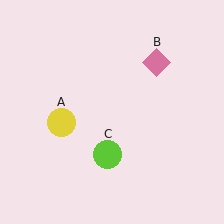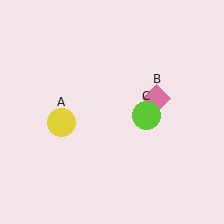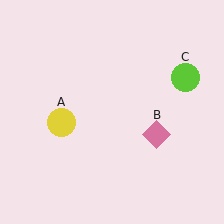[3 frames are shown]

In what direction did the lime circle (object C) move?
The lime circle (object C) moved up and to the right.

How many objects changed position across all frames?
2 objects changed position: pink diamond (object B), lime circle (object C).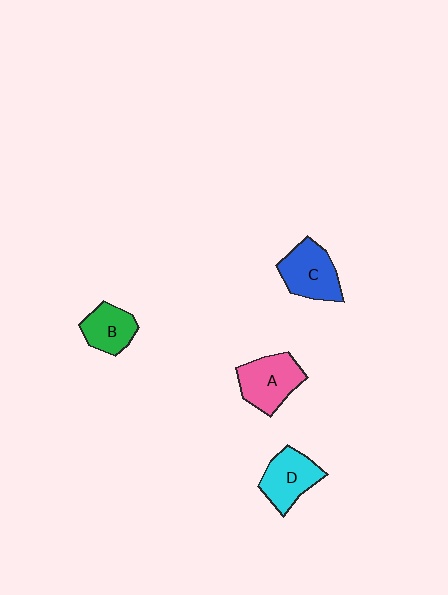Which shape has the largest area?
Shape A (pink).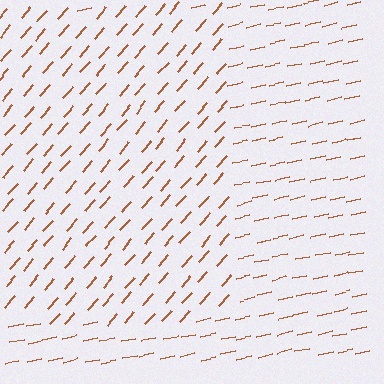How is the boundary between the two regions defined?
The boundary is defined purely by a change in line orientation (approximately 37 degrees difference). All lines are the same color and thickness.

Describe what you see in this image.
The image is filled with small brown line segments. A rectangle region in the image has lines oriented differently from the surrounding lines, creating a visible texture boundary.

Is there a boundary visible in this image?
Yes, there is a texture boundary formed by a change in line orientation.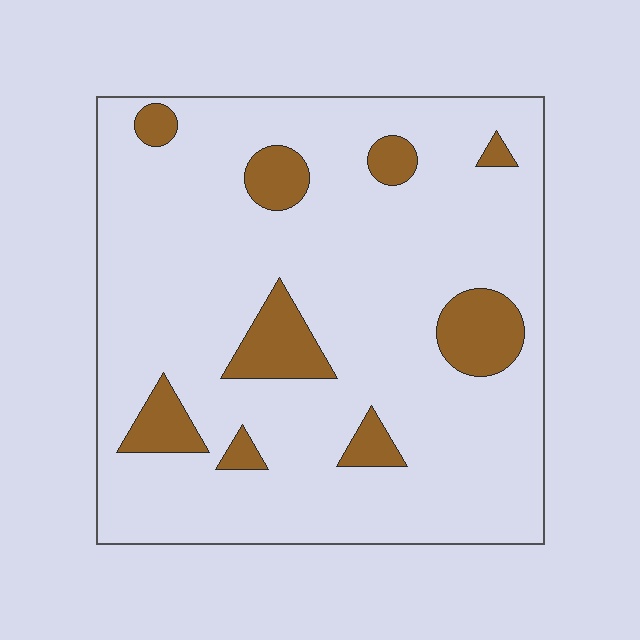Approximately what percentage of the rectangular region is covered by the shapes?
Approximately 15%.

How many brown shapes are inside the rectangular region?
9.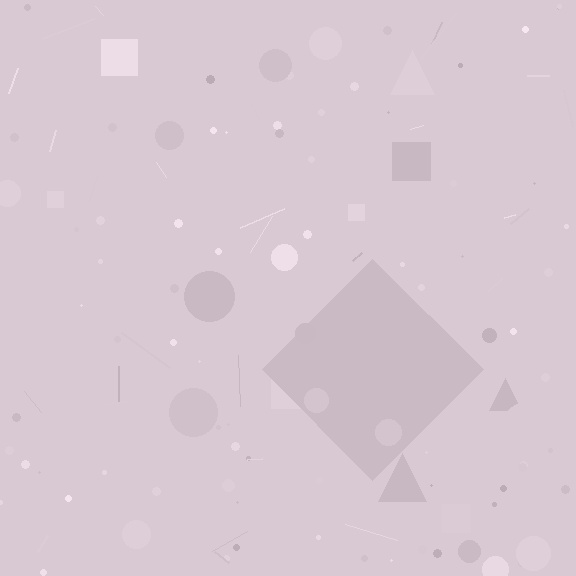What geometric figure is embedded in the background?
A diamond is embedded in the background.